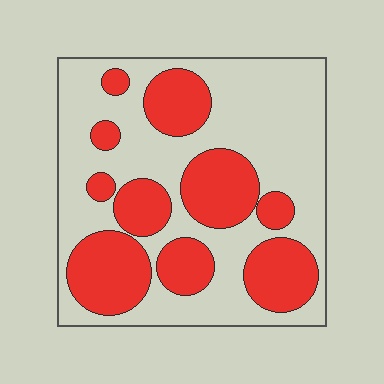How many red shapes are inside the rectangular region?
10.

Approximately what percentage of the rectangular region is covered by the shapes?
Approximately 40%.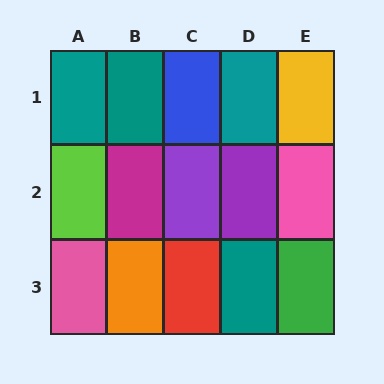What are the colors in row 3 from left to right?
Pink, orange, red, teal, green.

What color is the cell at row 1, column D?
Teal.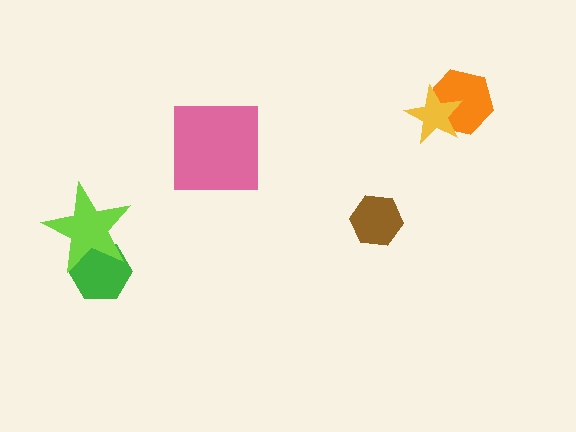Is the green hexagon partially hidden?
Yes, it is partially covered by another shape.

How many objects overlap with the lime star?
1 object overlaps with the lime star.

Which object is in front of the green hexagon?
The lime star is in front of the green hexagon.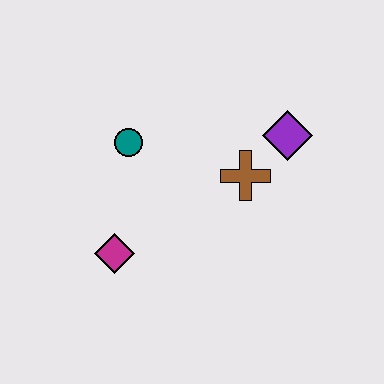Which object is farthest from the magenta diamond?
The purple diamond is farthest from the magenta diamond.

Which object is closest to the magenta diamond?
The teal circle is closest to the magenta diamond.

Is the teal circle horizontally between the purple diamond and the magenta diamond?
Yes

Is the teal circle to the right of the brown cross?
No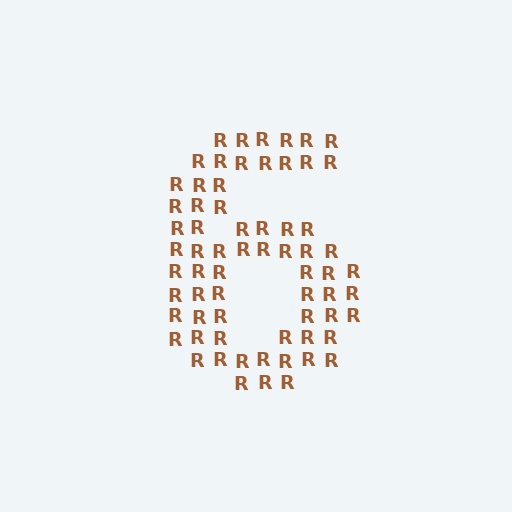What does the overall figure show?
The overall figure shows the digit 6.